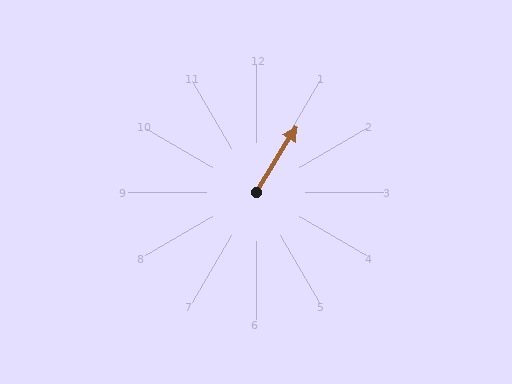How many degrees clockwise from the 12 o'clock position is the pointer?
Approximately 31 degrees.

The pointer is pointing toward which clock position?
Roughly 1 o'clock.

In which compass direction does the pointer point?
Northeast.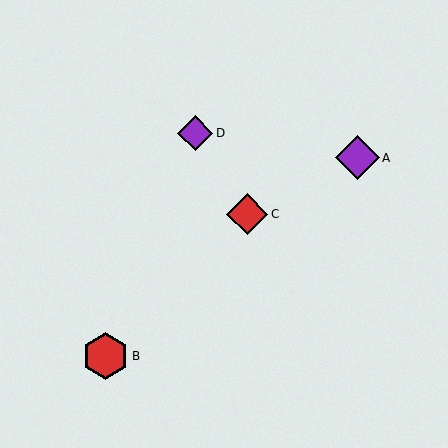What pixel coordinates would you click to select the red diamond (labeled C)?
Click at (247, 214) to select the red diamond C.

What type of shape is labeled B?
Shape B is a red hexagon.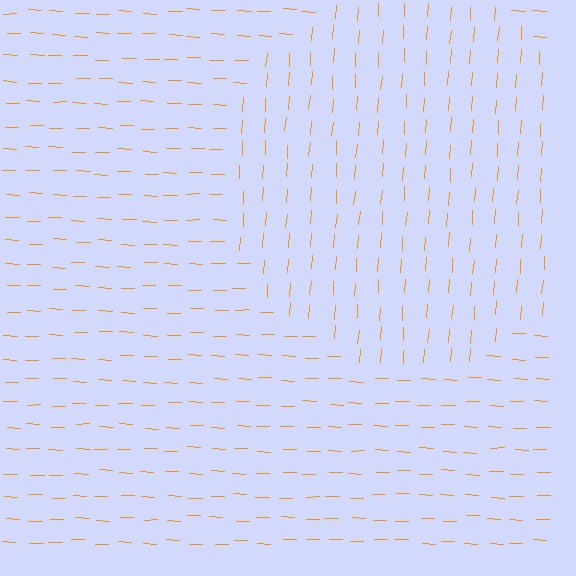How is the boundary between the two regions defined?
The boundary is defined purely by a change in line orientation (approximately 88 degrees difference). All lines are the same color and thickness.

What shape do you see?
I see a circle.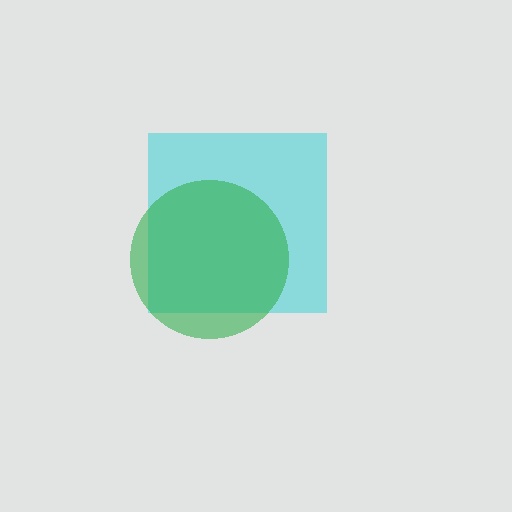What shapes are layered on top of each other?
The layered shapes are: a cyan square, a green circle.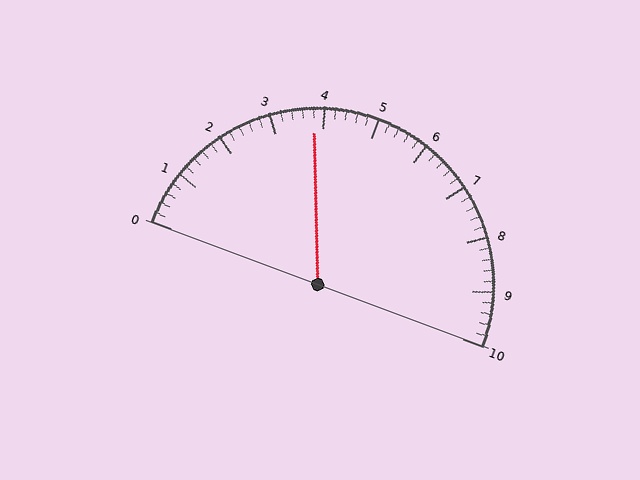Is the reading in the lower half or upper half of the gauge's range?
The reading is in the lower half of the range (0 to 10).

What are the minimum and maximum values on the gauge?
The gauge ranges from 0 to 10.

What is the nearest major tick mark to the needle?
The nearest major tick mark is 4.